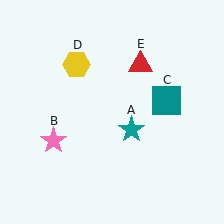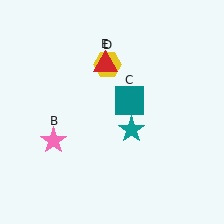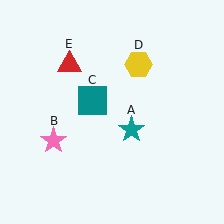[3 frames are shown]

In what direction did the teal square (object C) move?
The teal square (object C) moved left.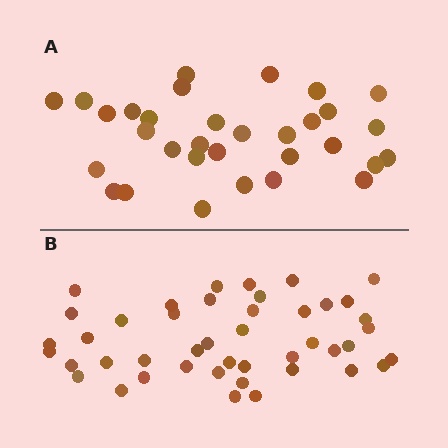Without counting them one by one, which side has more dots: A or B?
Region B (the bottom region) has more dots.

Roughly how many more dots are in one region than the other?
Region B has roughly 12 or so more dots than region A.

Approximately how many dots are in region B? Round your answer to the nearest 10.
About 40 dots. (The exact count is 44, which rounds to 40.)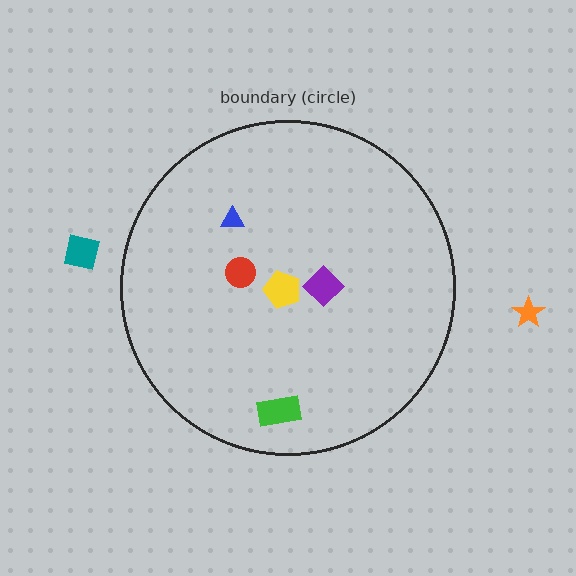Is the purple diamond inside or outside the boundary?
Inside.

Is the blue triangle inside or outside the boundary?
Inside.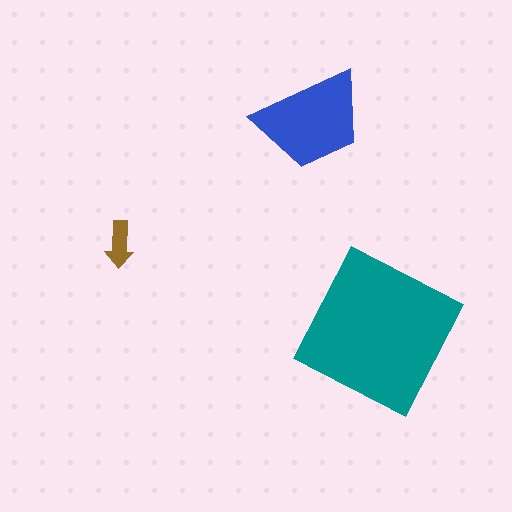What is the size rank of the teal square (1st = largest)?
1st.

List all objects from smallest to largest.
The brown arrow, the blue trapezoid, the teal square.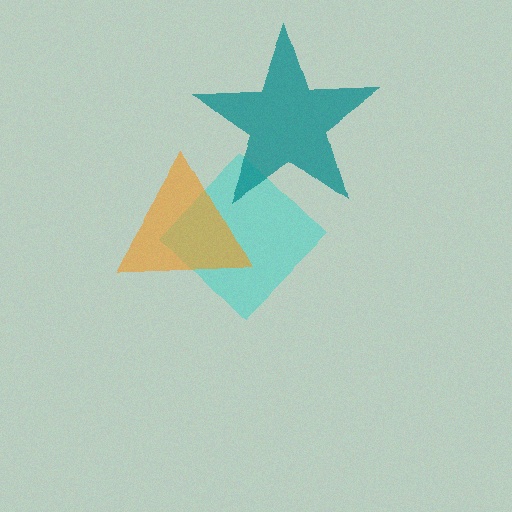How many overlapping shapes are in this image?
There are 3 overlapping shapes in the image.